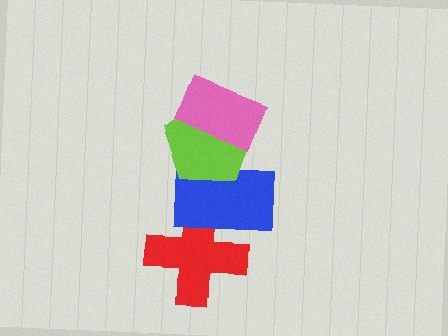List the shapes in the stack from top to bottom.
From top to bottom: the pink rectangle, the lime pentagon, the blue rectangle, the red cross.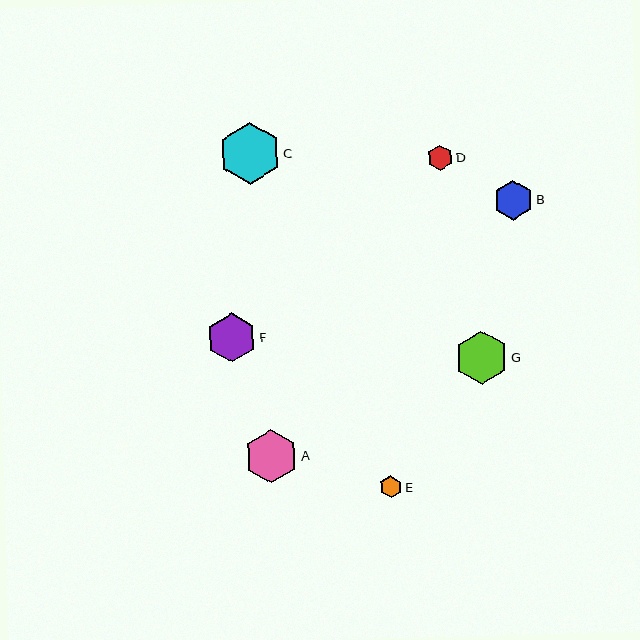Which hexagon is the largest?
Hexagon C is the largest with a size of approximately 62 pixels.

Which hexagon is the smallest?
Hexagon E is the smallest with a size of approximately 22 pixels.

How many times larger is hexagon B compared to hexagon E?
Hexagon B is approximately 1.8 times the size of hexagon E.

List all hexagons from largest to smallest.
From largest to smallest: C, G, A, F, B, D, E.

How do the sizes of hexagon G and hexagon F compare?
Hexagon G and hexagon F are approximately the same size.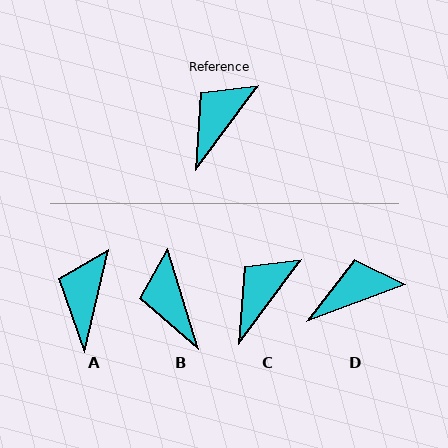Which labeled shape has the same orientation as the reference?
C.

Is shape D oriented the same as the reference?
No, it is off by about 33 degrees.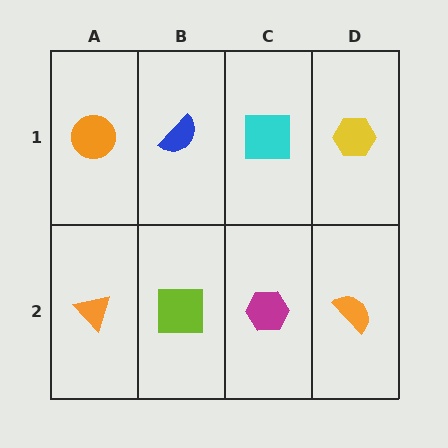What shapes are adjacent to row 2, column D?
A yellow hexagon (row 1, column D), a magenta hexagon (row 2, column C).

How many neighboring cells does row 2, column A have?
2.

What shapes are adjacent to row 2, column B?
A blue semicircle (row 1, column B), an orange triangle (row 2, column A), a magenta hexagon (row 2, column C).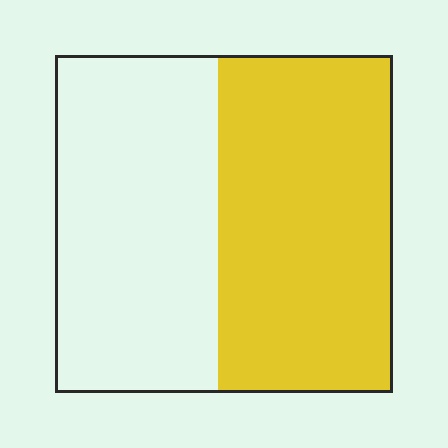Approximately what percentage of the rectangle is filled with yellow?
Approximately 50%.